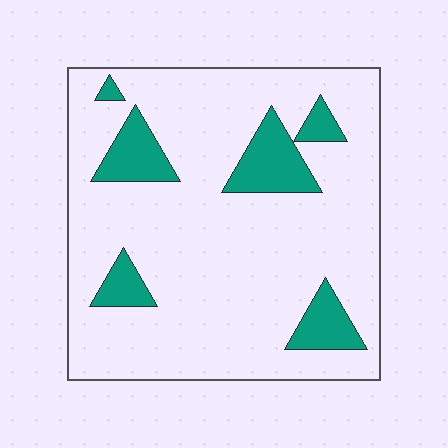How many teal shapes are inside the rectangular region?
6.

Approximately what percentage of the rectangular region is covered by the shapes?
Approximately 15%.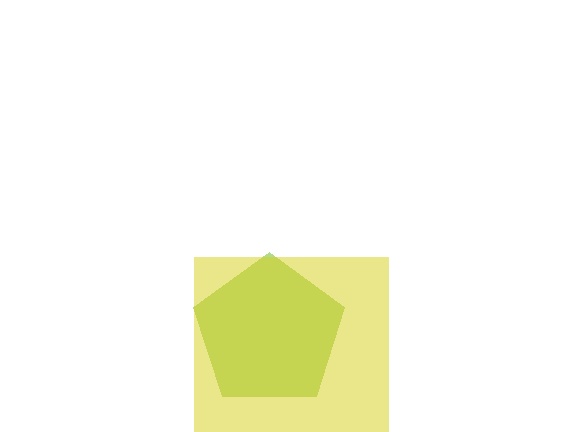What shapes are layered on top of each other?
The layered shapes are: a lime pentagon, a yellow square.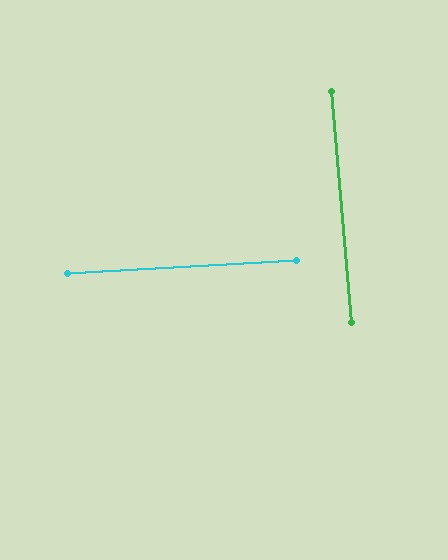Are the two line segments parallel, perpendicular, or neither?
Perpendicular — they meet at approximately 88°.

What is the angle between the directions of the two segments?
Approximately 88 degrees.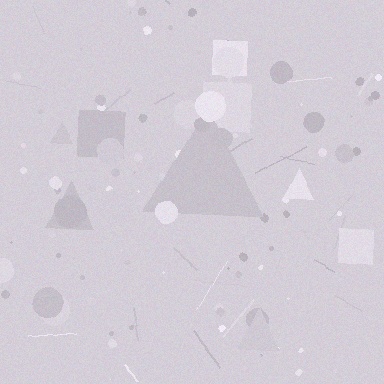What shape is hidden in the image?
A triangle is hidden in the image.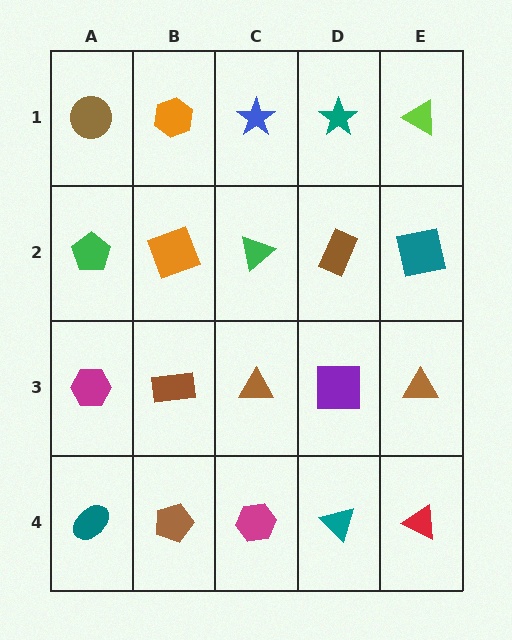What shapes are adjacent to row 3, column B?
An orange square (row 2, column B), a brown pentagon (row 4, column B), a magenta hexagon (row 3, column A), a brown triangle (row 3, column C).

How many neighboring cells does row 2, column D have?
4.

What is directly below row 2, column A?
A magenta hexagon.